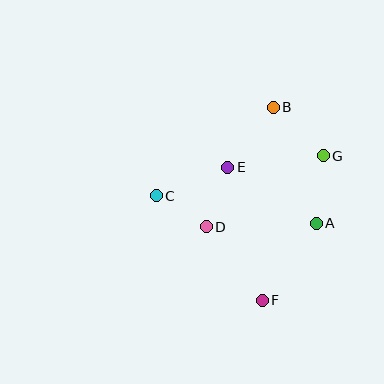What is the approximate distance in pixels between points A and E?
The distance between A and E is approximately 105 pixels.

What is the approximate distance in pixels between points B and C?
The distance between B and C is approximately 147 pixels.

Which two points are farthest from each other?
Points B and F are farthest from each other.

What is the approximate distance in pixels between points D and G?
The distance between D and G is approximately 137 pixels.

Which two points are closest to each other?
Points C and D are closest to each other.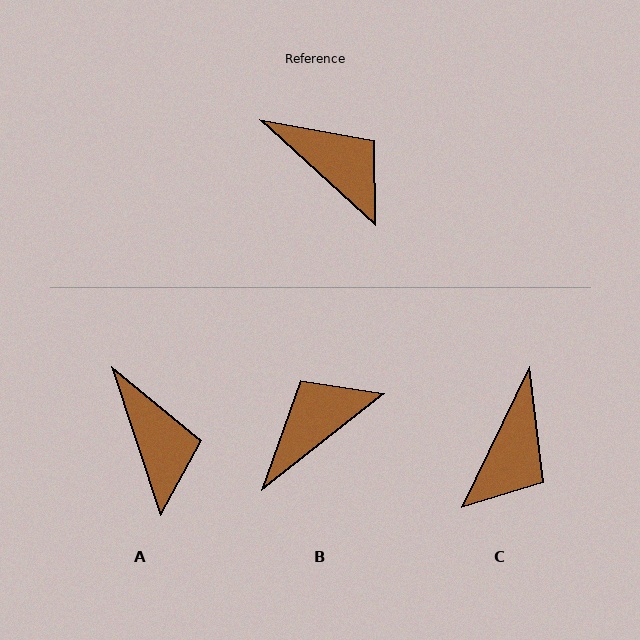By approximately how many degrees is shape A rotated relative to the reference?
Approximately 29 degrees clockwise.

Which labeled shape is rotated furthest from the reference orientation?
B, about 81 degrees away.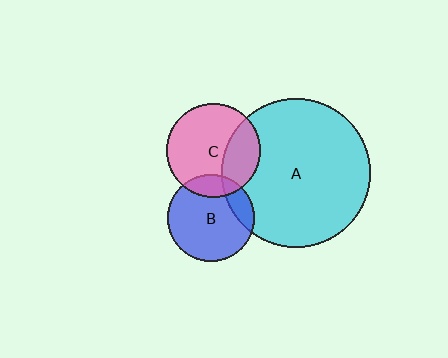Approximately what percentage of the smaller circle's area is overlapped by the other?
Approximately 30%.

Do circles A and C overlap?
Yes.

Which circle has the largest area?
Circle A (cyan).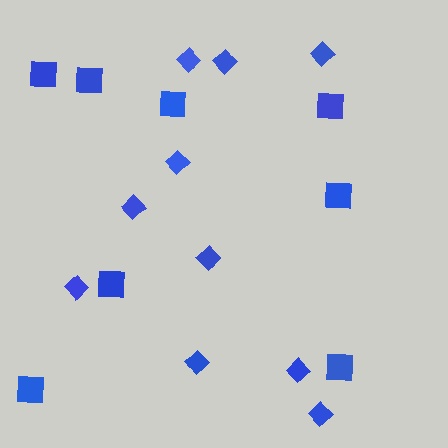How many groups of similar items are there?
There are 2 groups: one group of squares (8) and one group of diamonds (10).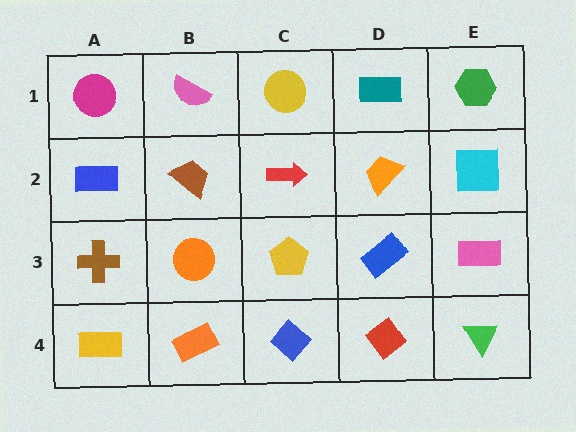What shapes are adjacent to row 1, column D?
An orange trapezoid (row 2, column D), a yellow circle (row 1, column C), a green hexagon (row 1, column E).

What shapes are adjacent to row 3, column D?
An orange trapezoid (row 2, column D), a red diamond (row 4, column D), a yellow pentagon (row 3, column C), a pink rectangle (row 3, column E).